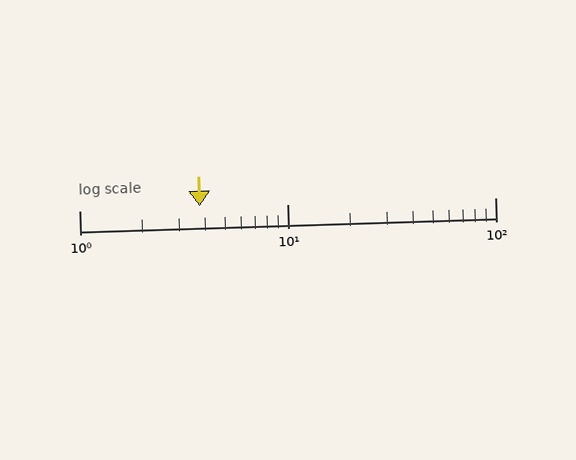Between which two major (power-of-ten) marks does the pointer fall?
The pointer is between 1 and 10.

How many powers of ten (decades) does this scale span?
The scale spans 2 decades, from 1 to 100.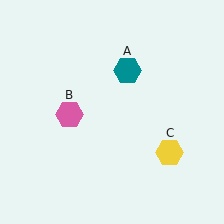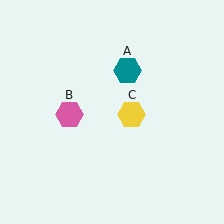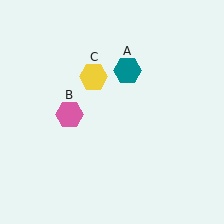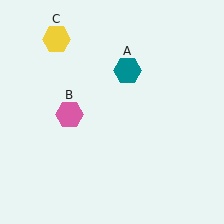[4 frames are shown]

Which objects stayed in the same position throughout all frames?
Teal hexagon (object A) and pink hexagon (object B) remained stationary.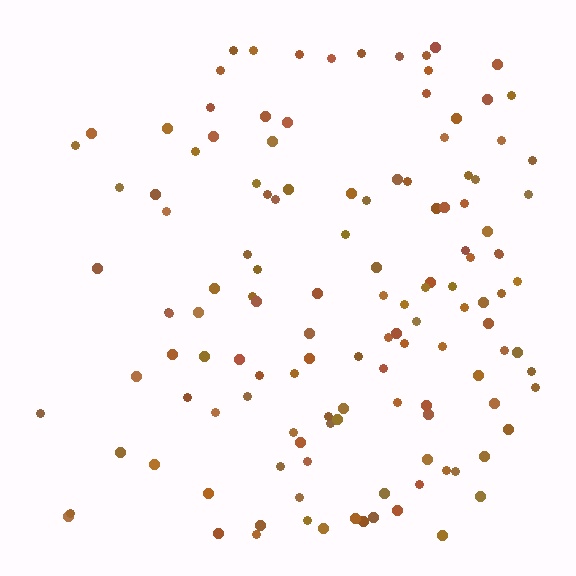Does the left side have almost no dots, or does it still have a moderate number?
Still a moderate number, just noticeably fewer than the right.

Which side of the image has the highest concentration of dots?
The right.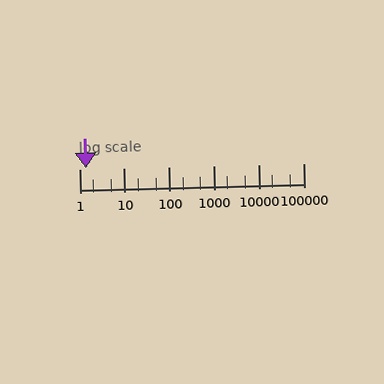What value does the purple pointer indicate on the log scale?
The pointer indicates approximately 1.4.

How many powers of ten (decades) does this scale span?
The scale spans 5 decades, from 1 to 100000.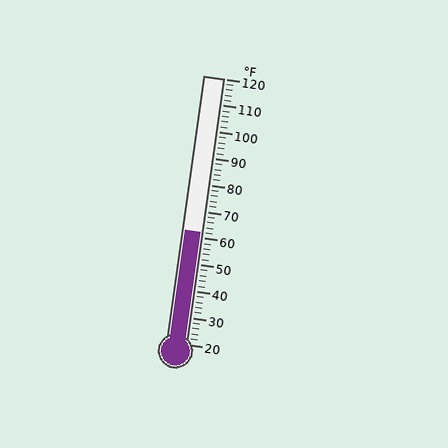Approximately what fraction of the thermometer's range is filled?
The thermometer is filled to approximately 40% of its range.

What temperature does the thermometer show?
The thermometer shows approximately 62°F.